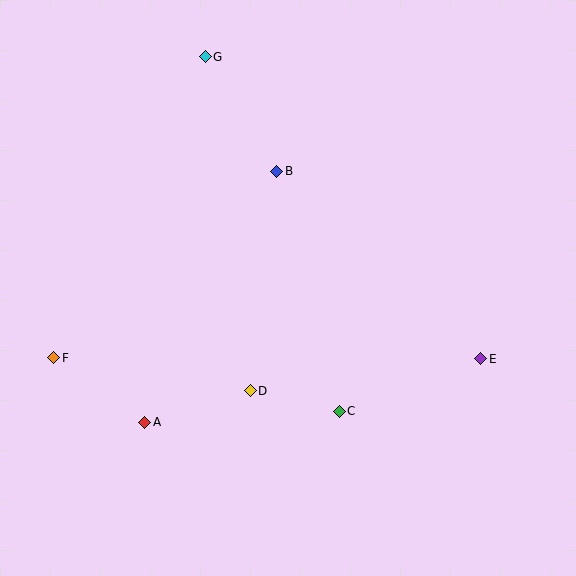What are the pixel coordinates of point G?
Point G is at (205, 57).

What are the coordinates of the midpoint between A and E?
The midpoint between A and E is at (313, 391).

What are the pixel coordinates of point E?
Point E is at (481, 359).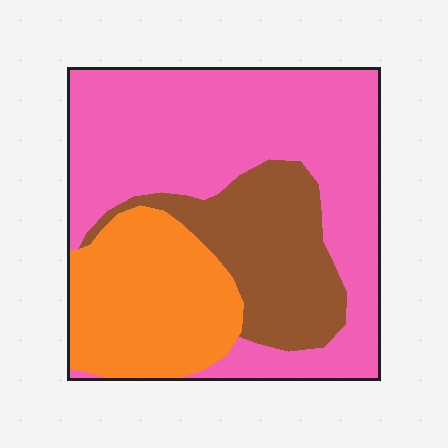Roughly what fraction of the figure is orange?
Orange takes up about one quarter (1/4) of the figure.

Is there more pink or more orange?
Pink.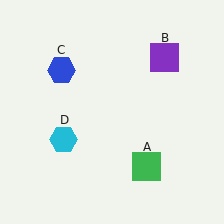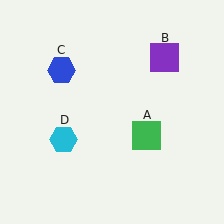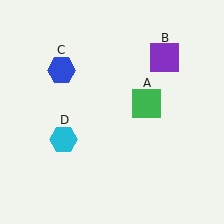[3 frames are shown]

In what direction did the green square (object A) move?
The green square (object A) moved up.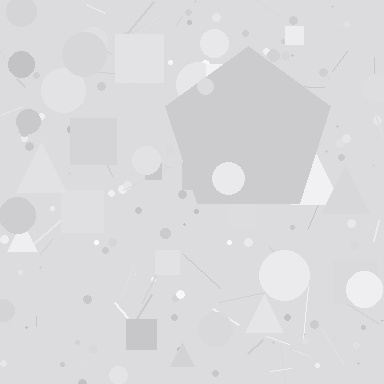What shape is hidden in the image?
A pentagon is hidden in the image.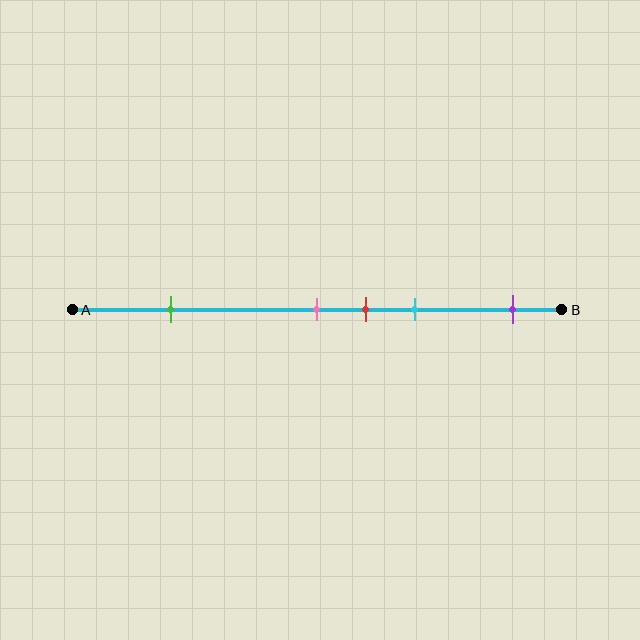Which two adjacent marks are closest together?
The pink and red marks are the closest adjacent pair.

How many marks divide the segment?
There are 5 marks dividing the segment.